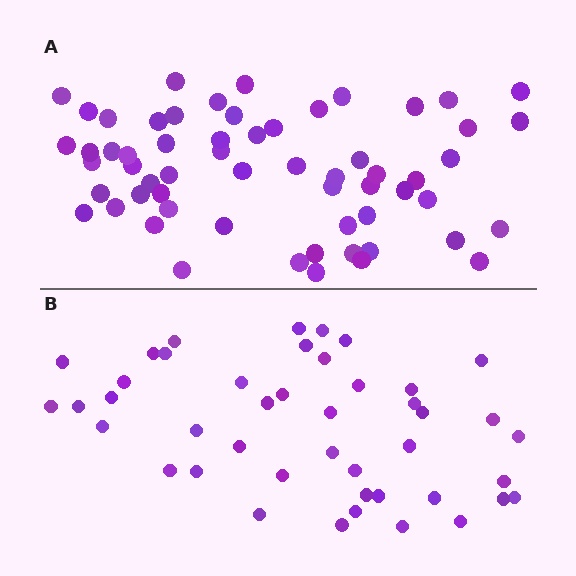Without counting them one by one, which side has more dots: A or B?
Region A (the top region) has more dots.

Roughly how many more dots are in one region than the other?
Region A has approximately 15 more dots than region B.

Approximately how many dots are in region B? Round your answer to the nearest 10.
About 40 dots. (The exact count is 44, which rounds to 40.)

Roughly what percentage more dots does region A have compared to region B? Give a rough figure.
About 35% more.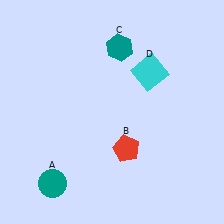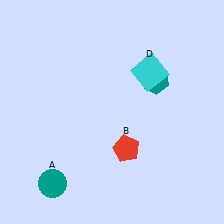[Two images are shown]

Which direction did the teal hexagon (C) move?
The teal hexagon (C) moved right.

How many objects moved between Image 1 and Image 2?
1 object moved between the two images.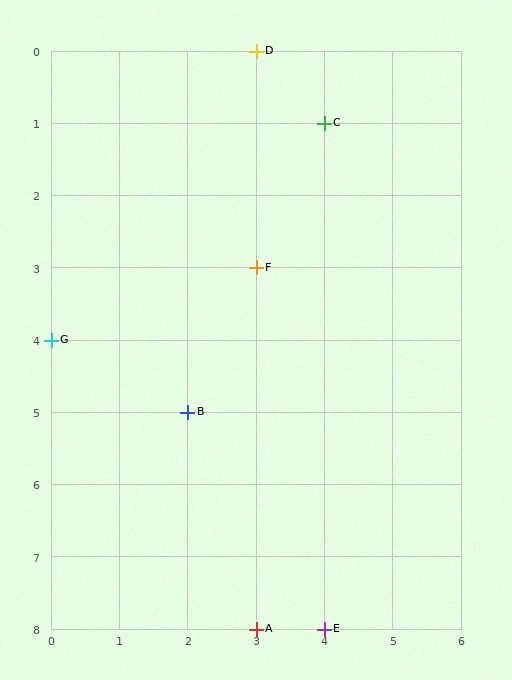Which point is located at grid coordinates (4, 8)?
Point E is at (4, 8).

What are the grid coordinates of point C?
Point C is at grid coordinates (4, 1).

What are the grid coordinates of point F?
Point F is at grid coordinates (3, 3).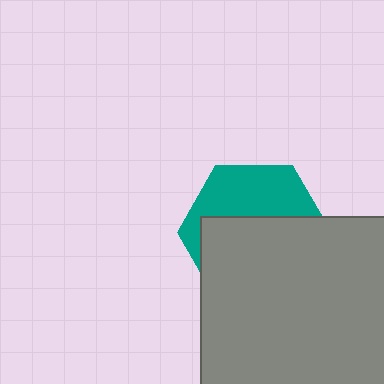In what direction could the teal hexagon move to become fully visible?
The teal hexagon could move up. That would shift it out from behind the gray rectangle entirely.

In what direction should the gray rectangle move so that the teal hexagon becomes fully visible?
The gray rectangle should move down. That is the shortest direction to clear the overlap and leave the teal hexagon fully visible.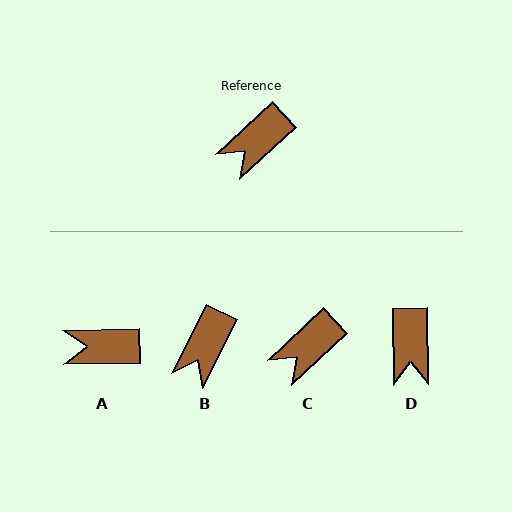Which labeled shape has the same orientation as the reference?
C.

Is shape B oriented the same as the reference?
No, it is off by about 21 degrees.